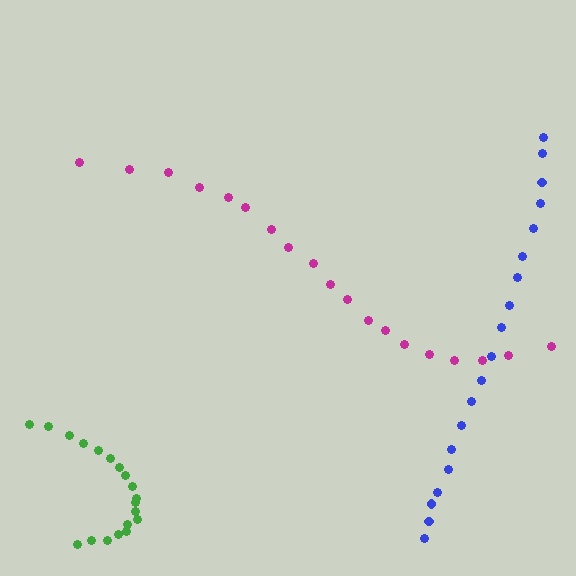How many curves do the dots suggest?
There are 3 distinct paths.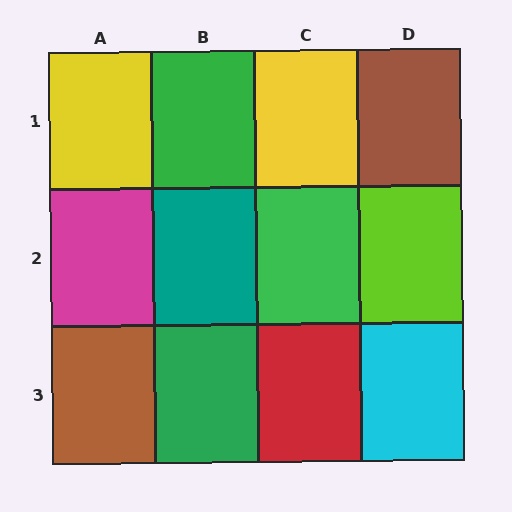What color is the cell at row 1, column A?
Yellow.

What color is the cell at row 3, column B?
Green.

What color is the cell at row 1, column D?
Brown.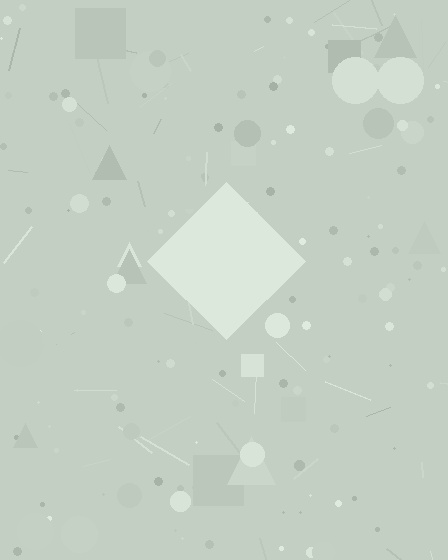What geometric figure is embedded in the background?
A diamond is embedded in the background.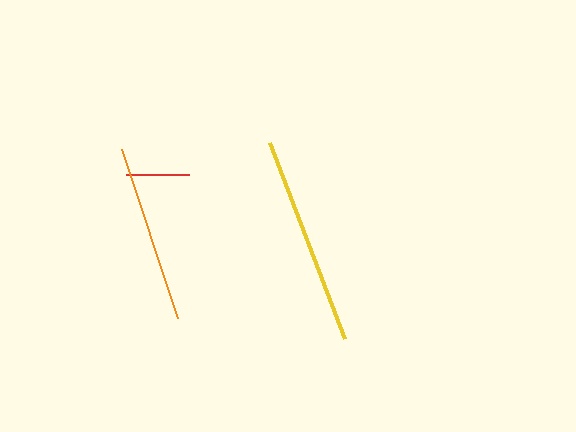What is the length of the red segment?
The red segment is approximately 63 pixels long.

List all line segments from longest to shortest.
From longest to shortest: yellow, orange, red.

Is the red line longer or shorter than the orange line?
The orange line is longer than the red line.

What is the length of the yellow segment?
The yellow segment is approximately 210 pixels long.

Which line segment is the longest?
The yellow line is the longest at approximately 210 pixels.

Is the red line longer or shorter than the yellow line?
The yellow line is longer than the red line.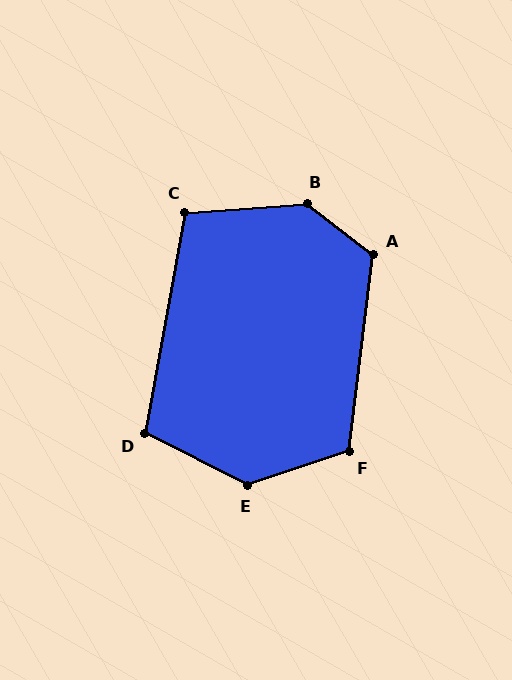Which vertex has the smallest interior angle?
C, at approximately 105 degrees.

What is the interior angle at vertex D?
Approximately 106 degrees (obtuse).